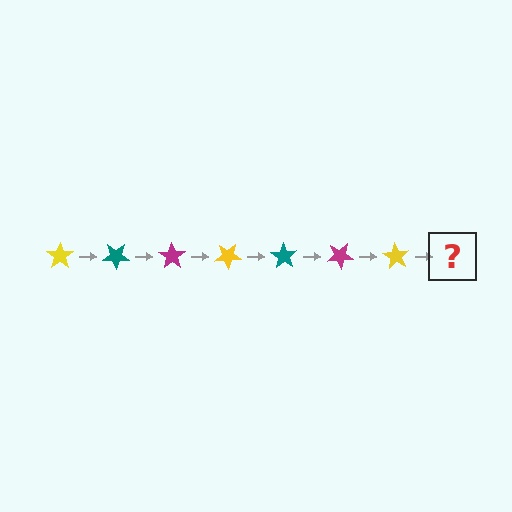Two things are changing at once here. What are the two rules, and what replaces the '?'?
The two rules are that it rotates 35 degrees each step and the color cycles through yellow, teal, and magenta. The '?' should be a teal star, rotated 245 degrees from the start.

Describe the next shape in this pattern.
It should be a teal star, rotated 245 degrees from the start.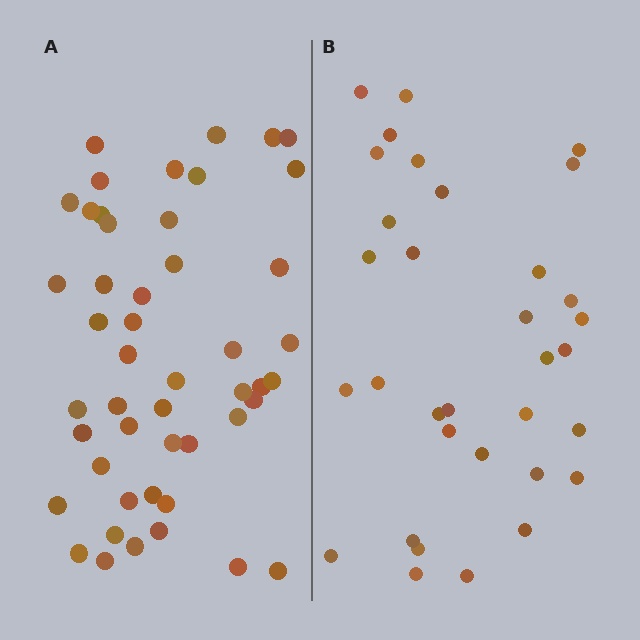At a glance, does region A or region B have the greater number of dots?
Region A (the left region) has more dots.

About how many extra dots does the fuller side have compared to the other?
Region A has approximately 15 more dots than region B.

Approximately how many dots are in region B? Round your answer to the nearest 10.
About 30 dots. (The exact count is 33, which rounds to 30.)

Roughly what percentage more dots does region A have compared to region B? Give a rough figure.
About 45% more.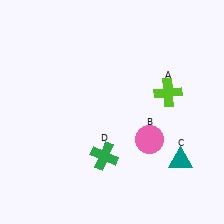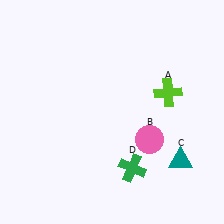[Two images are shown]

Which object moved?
The green cross (D) moved right.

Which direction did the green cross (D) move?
The green cross (D) moved right.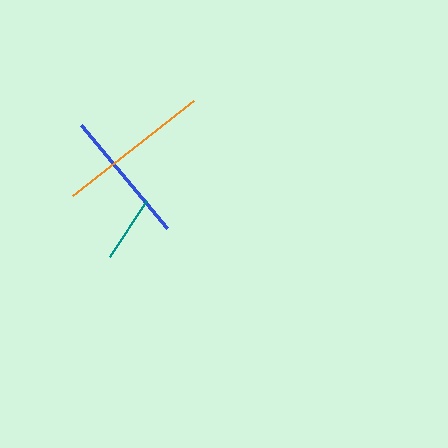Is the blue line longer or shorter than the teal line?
The blue line is longer than the teal line.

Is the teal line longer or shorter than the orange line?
The orange line is longer than the teal line.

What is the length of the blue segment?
The blue segment is approximately 135 pixels long.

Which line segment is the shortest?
The teal line is the shortest at approximately 68 pixels.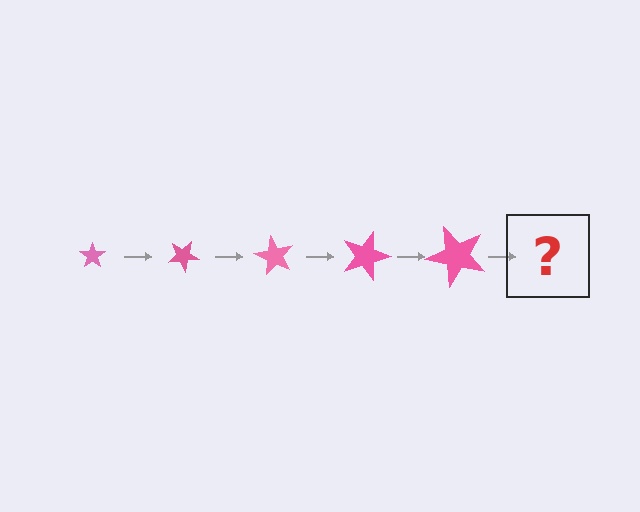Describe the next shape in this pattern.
It should be a star, larger than the previous one and rotated 150 degrees from the start.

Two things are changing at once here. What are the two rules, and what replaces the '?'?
The two rules are that the star grows larger each step and it rotates 30 degrees each step. The '?' should be a star, larger than the previous one and rotated 150 degrees from the start.